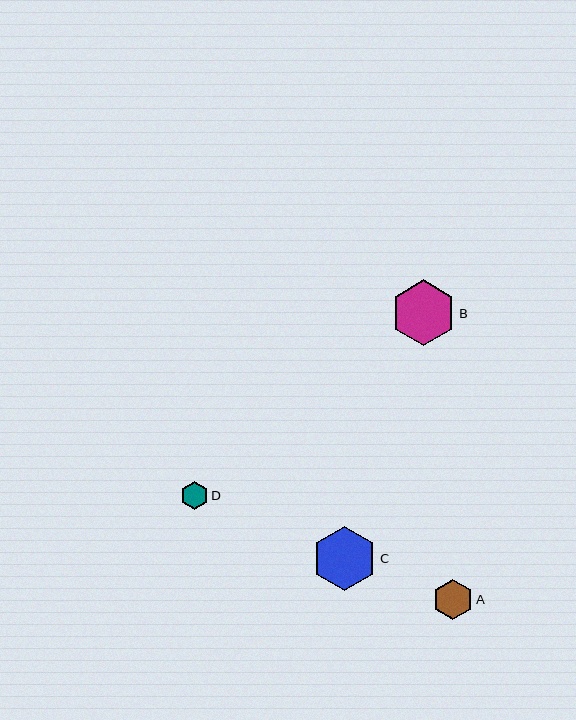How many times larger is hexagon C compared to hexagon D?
Hexagon C is approximately 2.3 times the size of hexagon D.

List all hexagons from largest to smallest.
From largest to smallest: B, C, A, D.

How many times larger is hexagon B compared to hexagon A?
Hexagon B is approximately 1.6 times the size of hexagon A.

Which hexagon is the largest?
Hexagon B is the largest with a size of approximately 66 pixels.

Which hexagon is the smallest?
Hexagon D is the smallest with a size of approximately 28 pixels.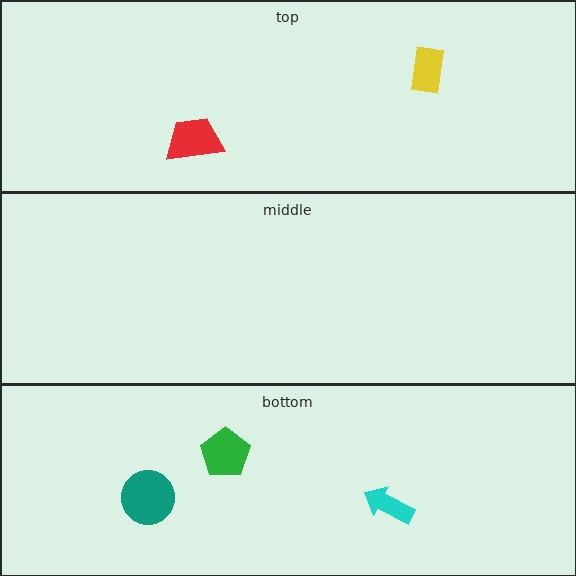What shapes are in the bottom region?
The teal circle, the cyan arrow, the green pentagon.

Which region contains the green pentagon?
The bottom region.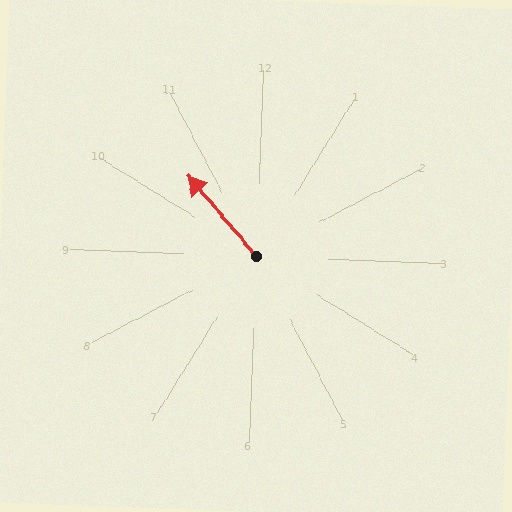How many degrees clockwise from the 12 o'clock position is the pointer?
Approximately 317 degrees.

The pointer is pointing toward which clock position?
Roughly 11 o'clock.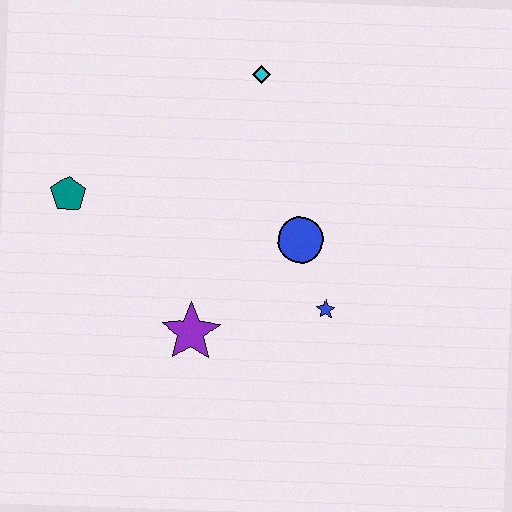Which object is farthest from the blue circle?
The teal pentagon is farthest from the blue circle.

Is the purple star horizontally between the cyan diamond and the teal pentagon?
Yes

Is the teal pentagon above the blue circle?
Yes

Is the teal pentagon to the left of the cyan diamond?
Yes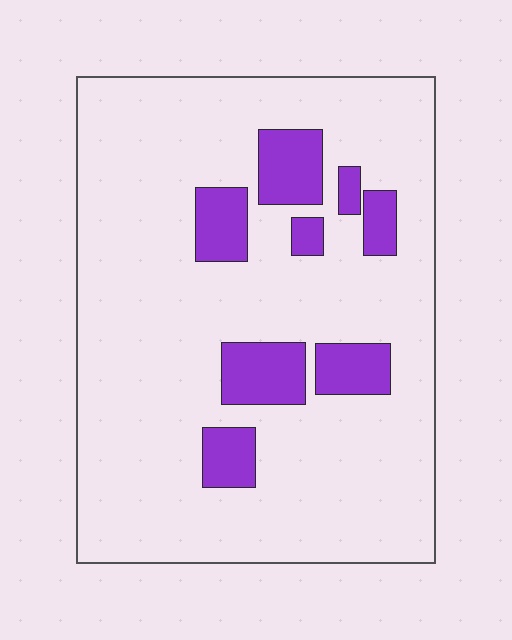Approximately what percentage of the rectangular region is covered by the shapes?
Approximately 15%.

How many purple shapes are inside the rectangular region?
8.